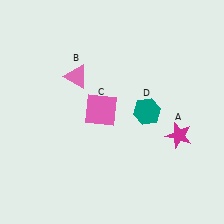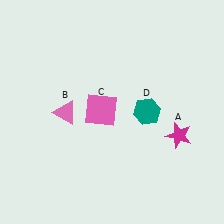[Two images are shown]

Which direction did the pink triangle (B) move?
The pink triangle (B) moved down.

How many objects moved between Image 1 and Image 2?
1 object moved between the two images.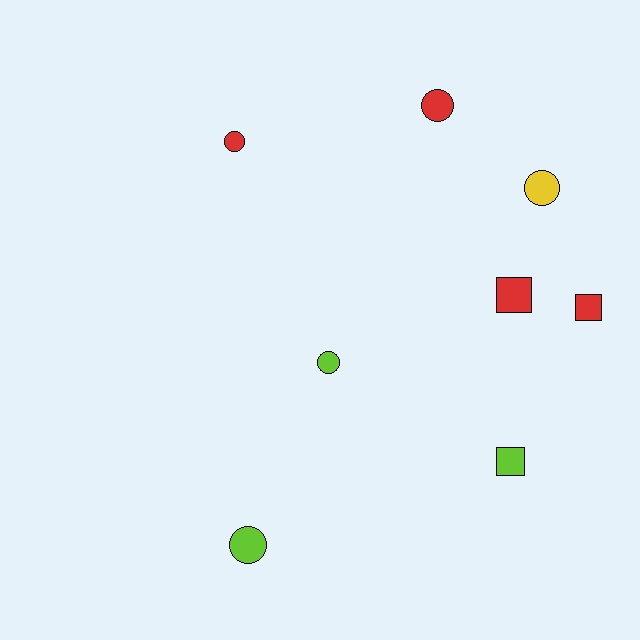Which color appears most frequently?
Red, with 4 objects.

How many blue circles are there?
There are no blue circles.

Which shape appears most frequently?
Circle, with 5 objects.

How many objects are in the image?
There are 8 objects.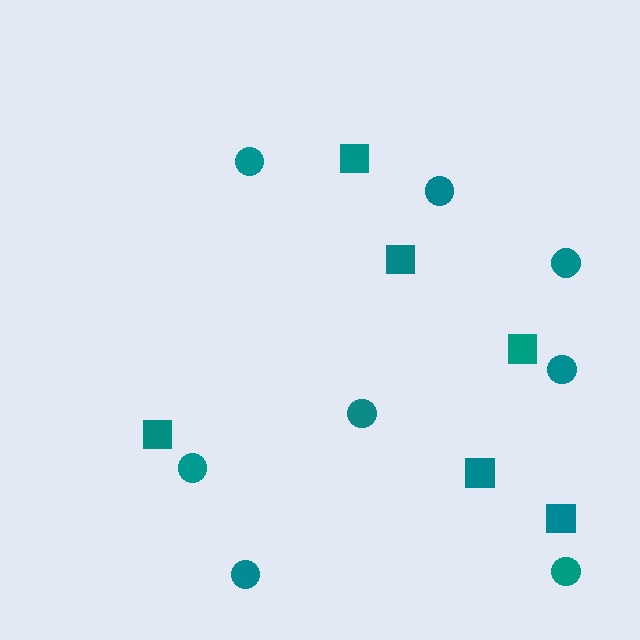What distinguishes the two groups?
There are 2 groups: one group of squares (6) and one group of circles (8).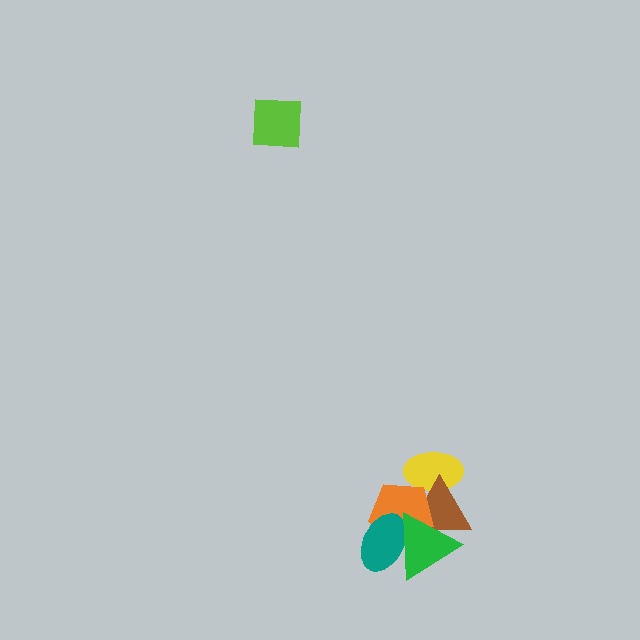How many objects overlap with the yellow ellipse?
2 objects overlap with the yellow ellipse.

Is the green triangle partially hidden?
No, no other shape covers it.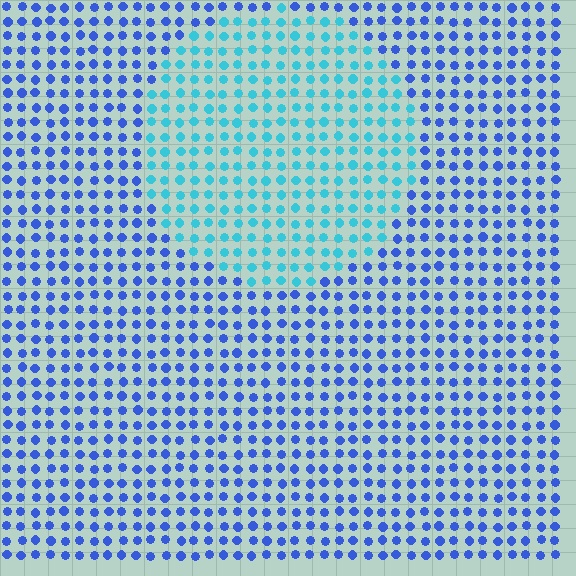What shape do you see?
I see a circle.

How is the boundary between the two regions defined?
The boundary is defined purely by a slight shift in hue (about 40 degrees). Spacing, size, and orientation are identical on both sides.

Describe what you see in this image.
The image is filled with small blue elements in a uniform arrangement. A circle-shaped region is visible where the elements are tinted to a slightly different hue, forming a subtle color boundary.